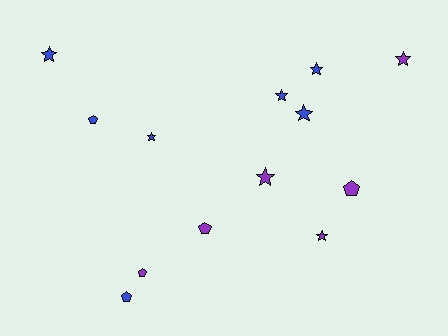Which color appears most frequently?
Blue, with 7 objects.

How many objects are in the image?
There are 13 objects.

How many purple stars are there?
There are 3 purple stars.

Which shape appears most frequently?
Star, with 8 objects.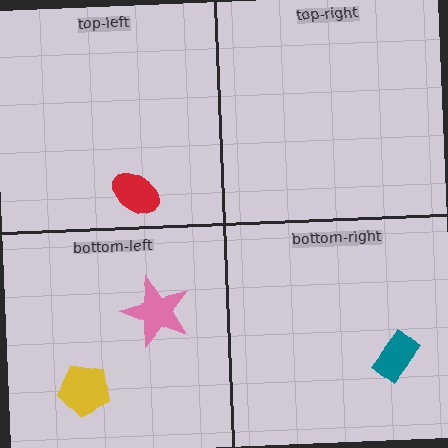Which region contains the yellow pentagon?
The bottom-left region.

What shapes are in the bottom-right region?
The teal rectangle.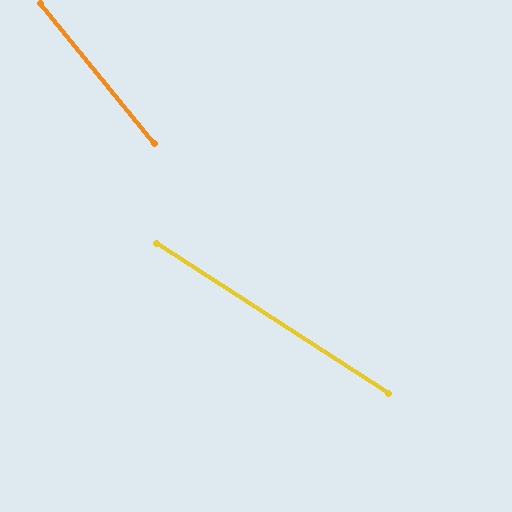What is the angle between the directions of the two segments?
Approximately 18 degrees.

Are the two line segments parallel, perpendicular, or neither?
Neither parallel nor perpendicular — they differ by about 18°.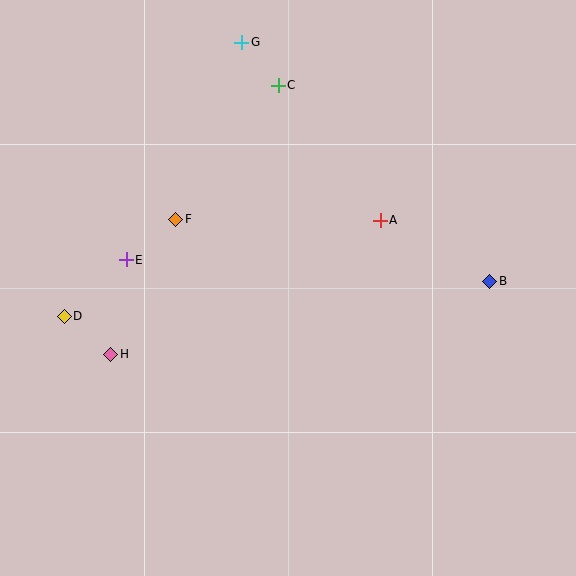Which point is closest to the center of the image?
Point A at (380, 220) is closest to the center.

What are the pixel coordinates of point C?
Point C is at (278, 85).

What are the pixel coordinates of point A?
Point A is at (380, 220).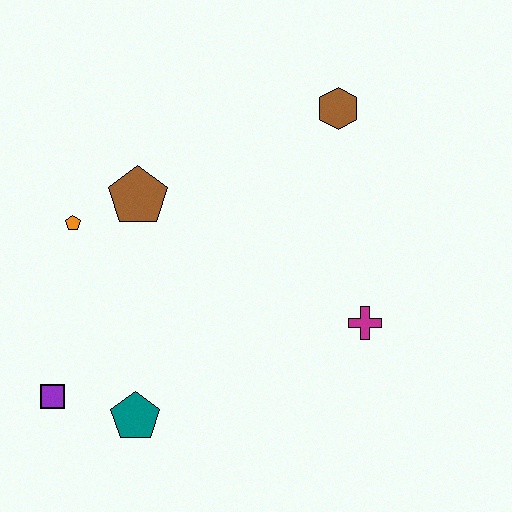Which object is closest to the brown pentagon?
The orange pentagon is closest to the brown pentagon.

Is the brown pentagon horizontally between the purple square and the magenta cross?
Yes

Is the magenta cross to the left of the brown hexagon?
No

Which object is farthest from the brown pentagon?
The magenta cross is farthest from the brown pentagon.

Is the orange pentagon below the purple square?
No